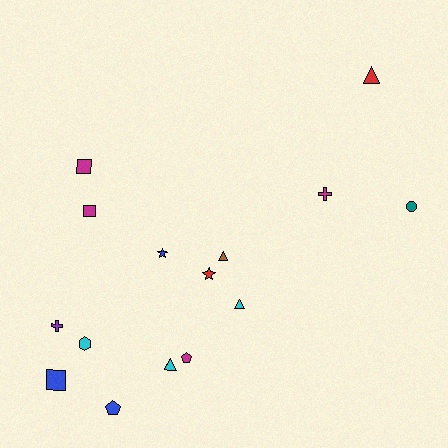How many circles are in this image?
There is 1 circle.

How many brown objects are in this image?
There is 1 brown object.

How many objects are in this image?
There are 15 objects.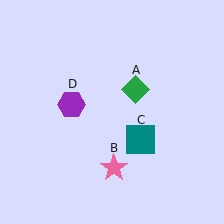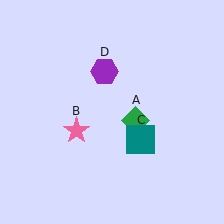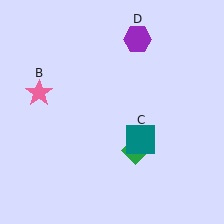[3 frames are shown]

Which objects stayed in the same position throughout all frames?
Teal square (object C) remained stationary.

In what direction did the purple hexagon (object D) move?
The purple hexagon (object D) moved up and to the right.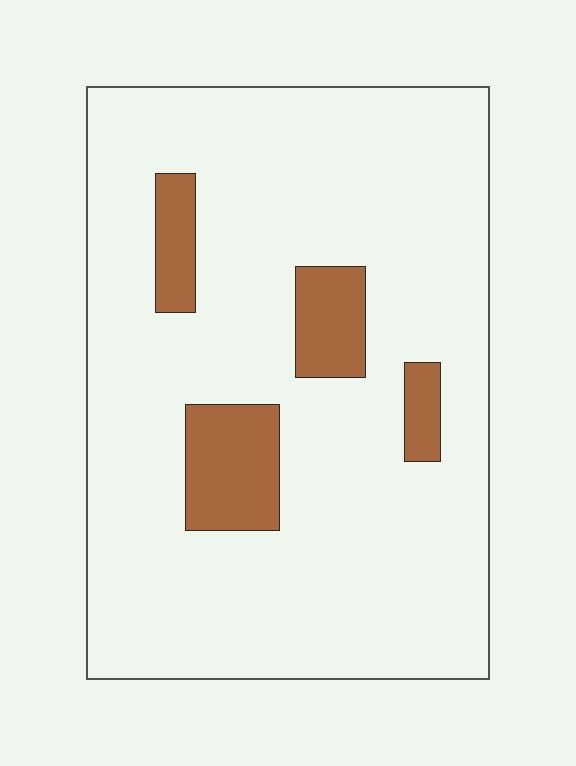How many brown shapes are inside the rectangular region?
4.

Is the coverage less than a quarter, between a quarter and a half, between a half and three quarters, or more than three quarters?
Less than a quarter.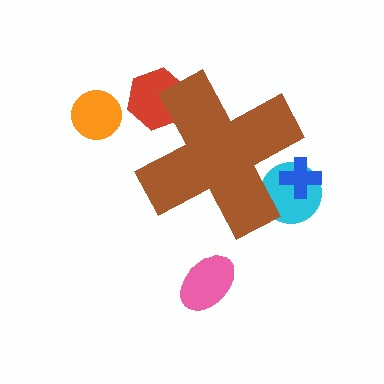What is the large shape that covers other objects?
A brown cross.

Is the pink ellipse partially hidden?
No, the pink ellipse is fully visible.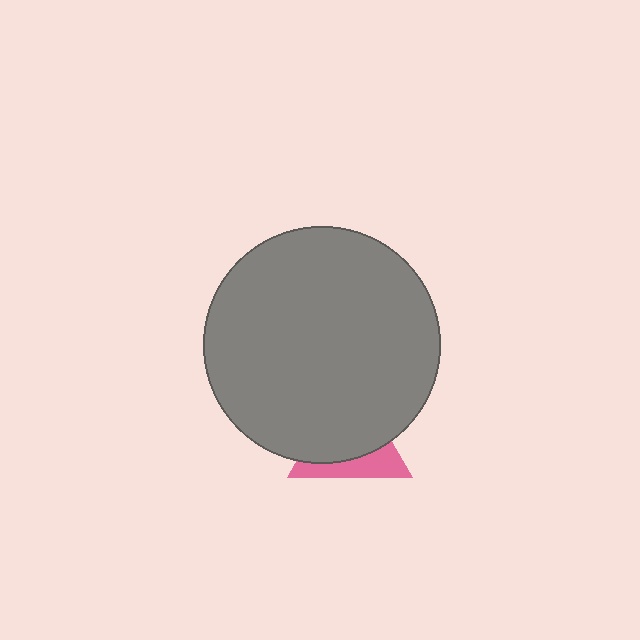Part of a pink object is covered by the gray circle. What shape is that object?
It is a triangle.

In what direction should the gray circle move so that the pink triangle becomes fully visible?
The gray circle should move up. That is the shortest direction to clear the overlap and leave the pink triangle fully visible.